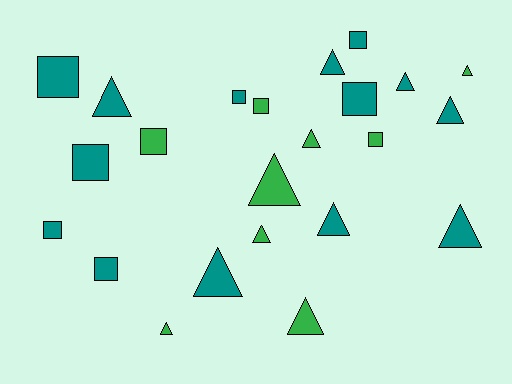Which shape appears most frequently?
Triangle, with 13 objects.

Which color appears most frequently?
Teal, with 14 objects.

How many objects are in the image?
There are 23 objects.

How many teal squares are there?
There are 7 teal squares.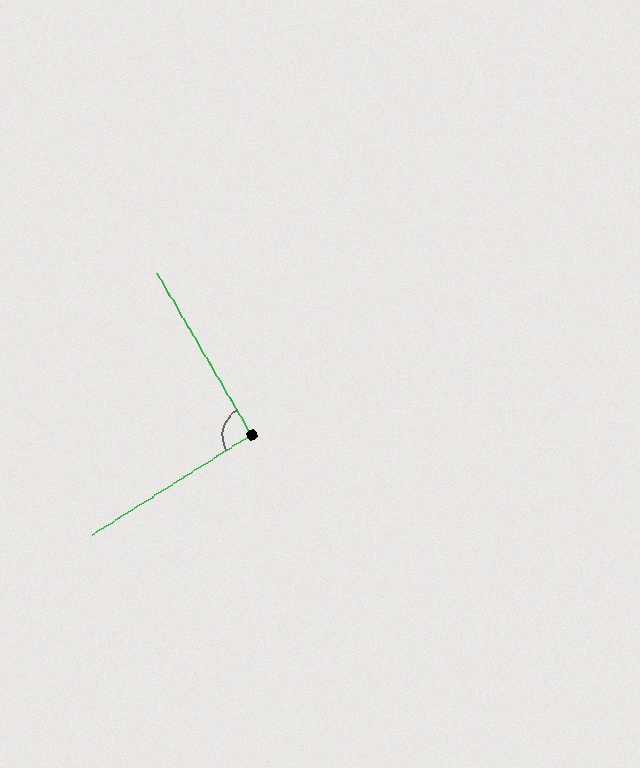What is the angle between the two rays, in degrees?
Approximately 92 degrees.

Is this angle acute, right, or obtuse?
It is approximately a right angle.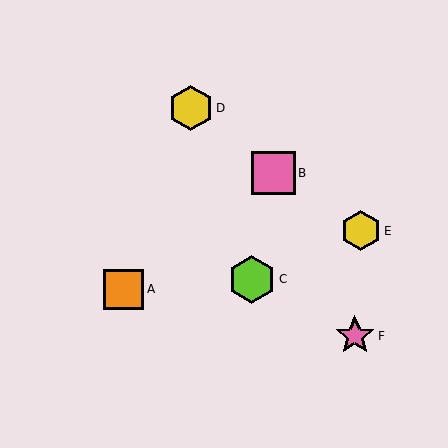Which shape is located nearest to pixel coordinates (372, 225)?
The yellow hexagon (labeled E) at (361, 231) is nearest to that location.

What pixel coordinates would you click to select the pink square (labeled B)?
Click at (273, 173) to select the pink square B.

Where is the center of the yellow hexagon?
The center of the yellow hexagon is at (361, 231).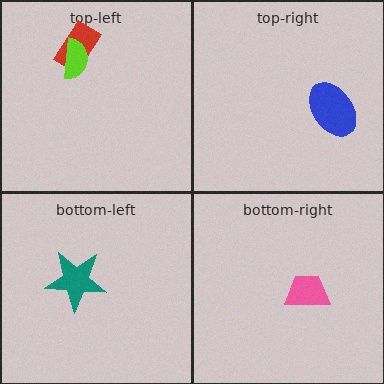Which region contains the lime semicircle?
The top-left region.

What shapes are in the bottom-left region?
The teal star.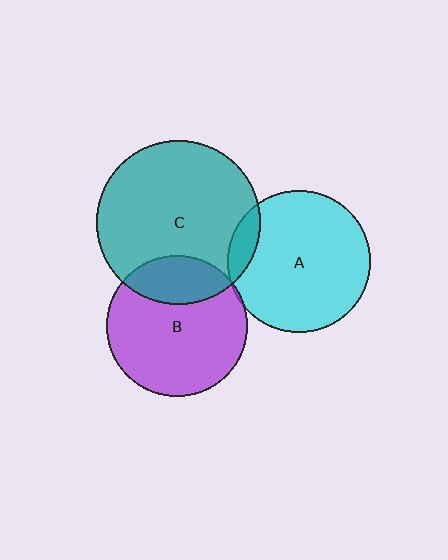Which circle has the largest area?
Circle C (teal).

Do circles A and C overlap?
Yes.